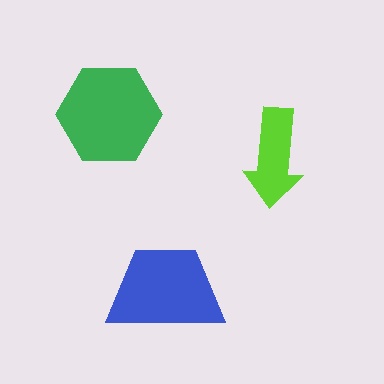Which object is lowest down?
The blue trapezoid is bottommost.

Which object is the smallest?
The lime arrow.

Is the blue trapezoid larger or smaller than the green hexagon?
Smaller.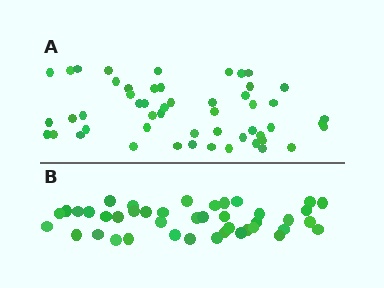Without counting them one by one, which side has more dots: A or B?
Region A (the top region) has more dots.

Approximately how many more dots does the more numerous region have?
Region A has roughly 10 or so more dots than region B.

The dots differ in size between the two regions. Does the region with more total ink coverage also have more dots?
No. Region B has more total ink coverage because its dots are larger, but region A actually contains more individual dots. Total area can be misleading — the number of items is what matters here.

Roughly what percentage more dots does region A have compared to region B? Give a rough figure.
About 25% more.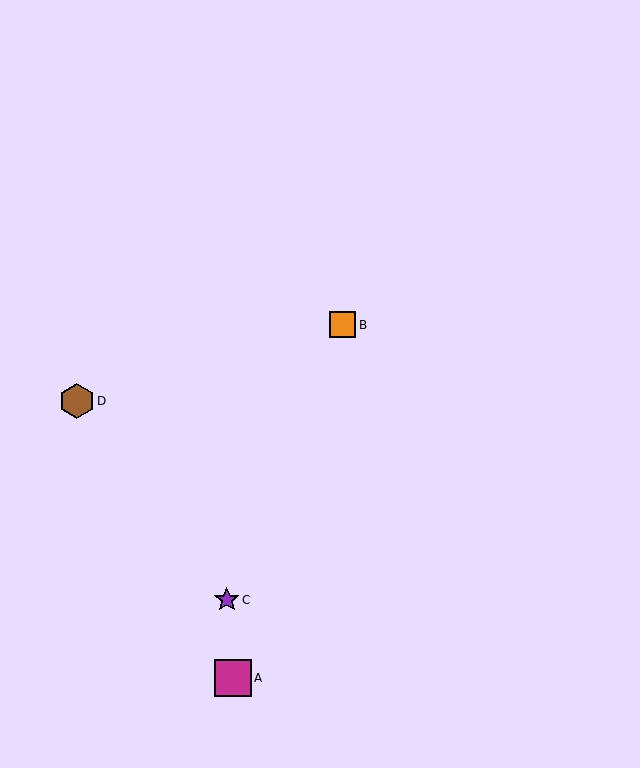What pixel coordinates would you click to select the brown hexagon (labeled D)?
Click at (77, 401) to select the brown hexagon D.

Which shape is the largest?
The magenta square (labeled A) is the largest.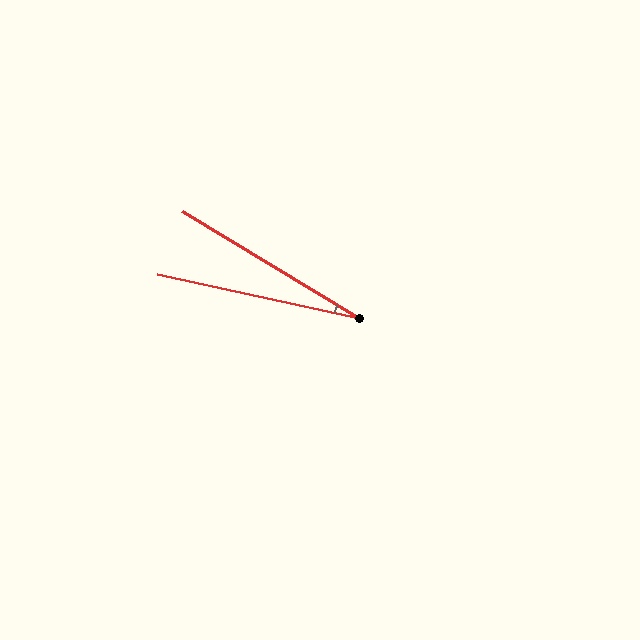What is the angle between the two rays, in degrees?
Approximately 19 degrees.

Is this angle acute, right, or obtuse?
It is acute.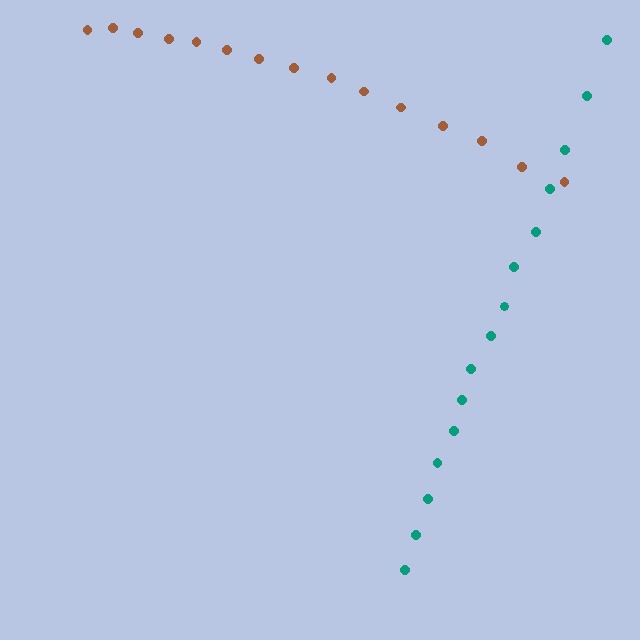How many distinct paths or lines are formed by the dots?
There are 2 distinct paths.